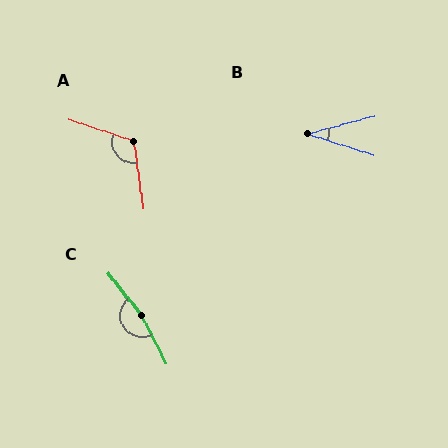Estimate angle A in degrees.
Approximately 116 degrees.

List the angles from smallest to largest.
B (32°), A (116°), C (169°).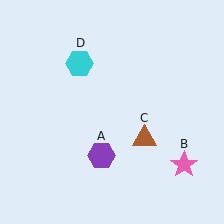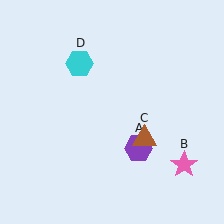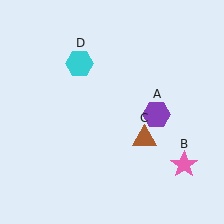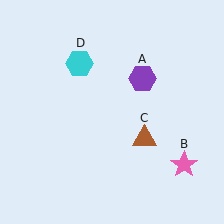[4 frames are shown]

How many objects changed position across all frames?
1 object changed position: purple hexagon (object A).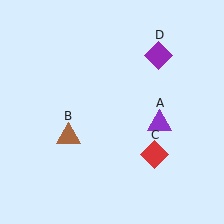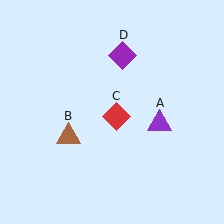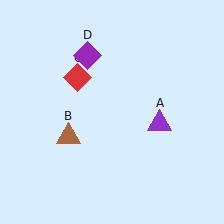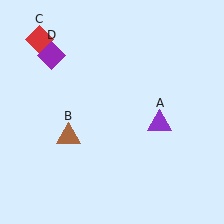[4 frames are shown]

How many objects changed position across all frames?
2 objects changed position: red diamond (object C), purple diamond (object D).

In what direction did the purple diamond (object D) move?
The purple diamond (object D) moved left.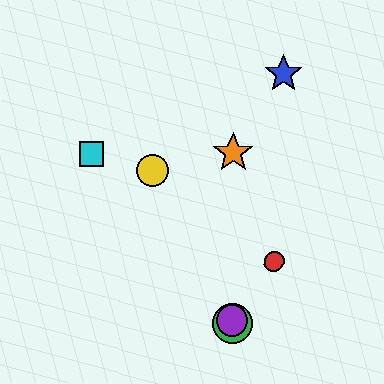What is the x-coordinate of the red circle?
The red circle is at x≈274.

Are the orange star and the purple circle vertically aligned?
Yes, both are at x≈233.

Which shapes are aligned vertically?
The green circle, the purple circle, the orange star are aligned vertically.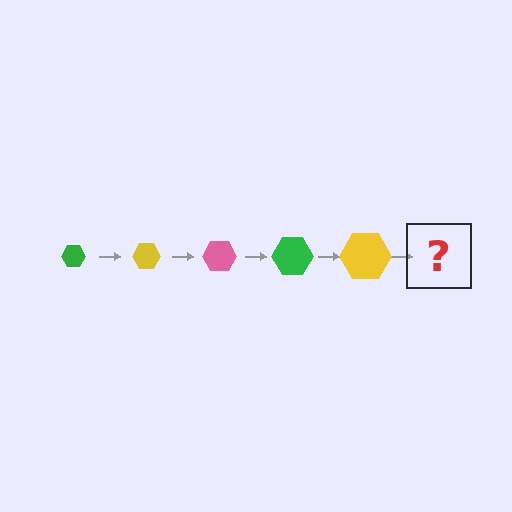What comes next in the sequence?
The next element should be a pink hexagon, larger than the previous one.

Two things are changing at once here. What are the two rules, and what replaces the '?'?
The two rules are that the hexagon grows larger each step and the color cycles through green, yellow, and pink. The '?' should be a pink hexagon, larger than the previous one.